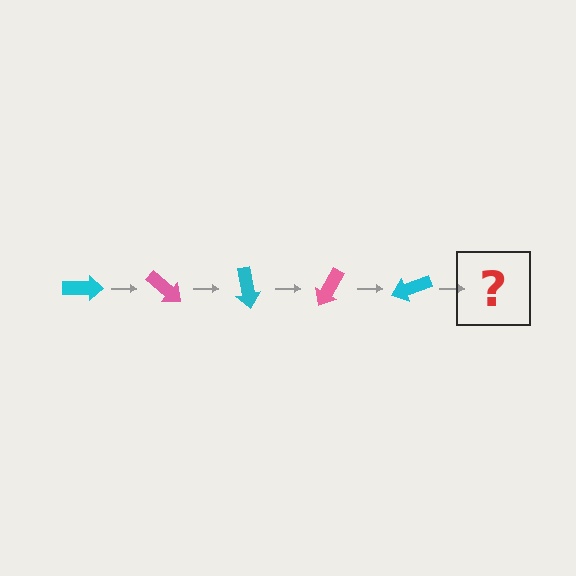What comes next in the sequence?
The next element should be a pink arrow, rotated 200 degrees from the start.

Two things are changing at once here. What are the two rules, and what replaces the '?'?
The two rules are that it rotates 40 degrees each step and the color cycles through cyan and pink. The '?' should be a pink arrow, rotated 200 degrees from the start.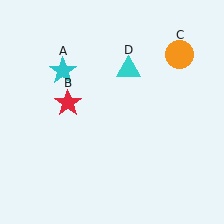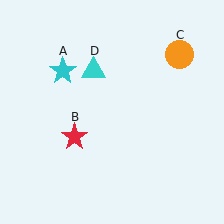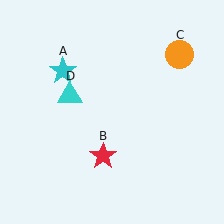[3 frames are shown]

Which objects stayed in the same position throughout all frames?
Cyan star (object A) and orange circle (object C) remained stationary.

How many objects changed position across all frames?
2 objects changed position: red star (object B), cyan triangle (object D).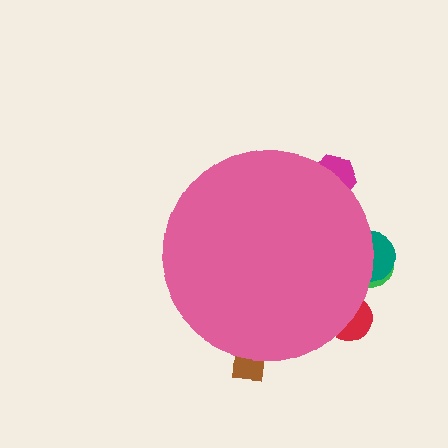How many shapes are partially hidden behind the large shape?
5 shapes are partially hidden.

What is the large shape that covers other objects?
A pink circle.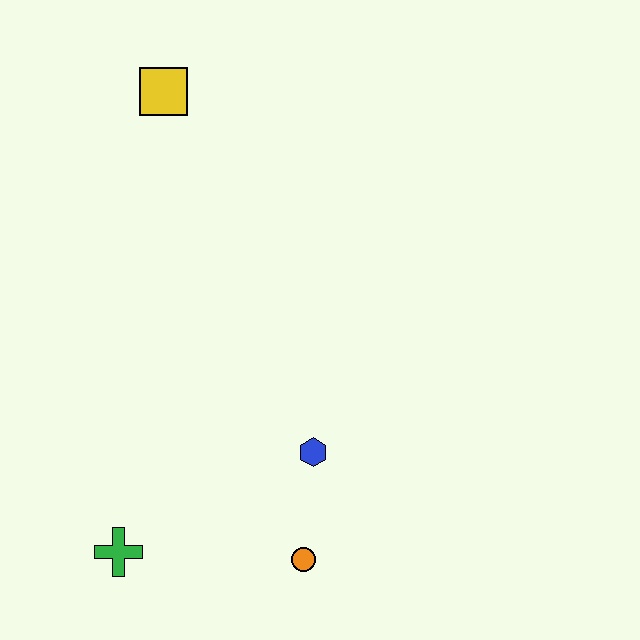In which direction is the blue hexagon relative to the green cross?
The blue hexagon is to the right of the green cross.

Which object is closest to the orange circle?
The blue hexagon is closest to the orange circle.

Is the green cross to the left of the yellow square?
Yes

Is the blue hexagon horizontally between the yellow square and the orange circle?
No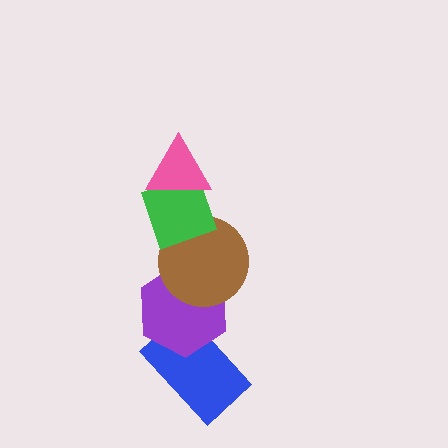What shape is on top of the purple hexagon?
The brown circle is on top of the purple hexagon.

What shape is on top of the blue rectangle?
The purple hexagon is on top of the blue rectangle.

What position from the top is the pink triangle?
The pink triangle is 1st from the top.